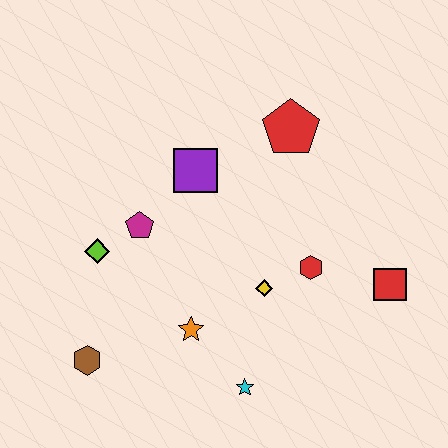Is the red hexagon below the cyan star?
No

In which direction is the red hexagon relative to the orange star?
The red hexagon is to the right of the orange star.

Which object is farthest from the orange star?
The red pentagon is farthest from the orange star.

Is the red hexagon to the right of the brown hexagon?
Yes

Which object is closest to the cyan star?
The orange star is closest to the cyan star.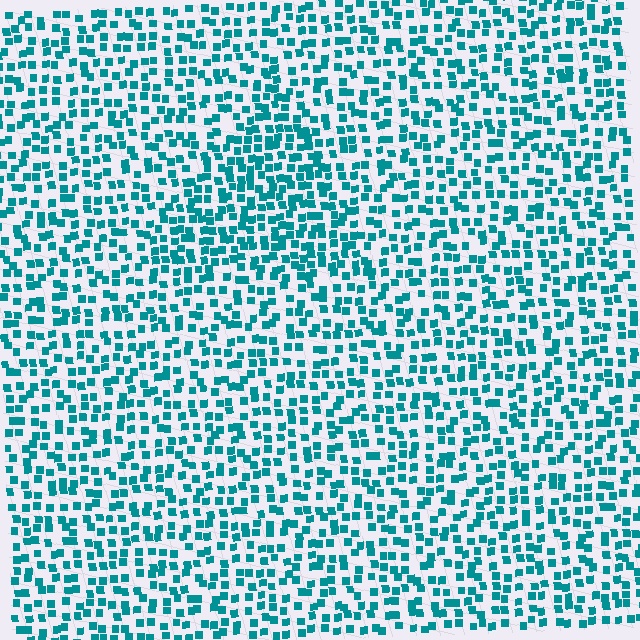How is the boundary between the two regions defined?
The boundary is defined by a change in element density (approximately 1.5x ratio). All elements are the same color, size, and shape.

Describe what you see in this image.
The image contains small teal elements arranged at two different densities. A triangle-shaped region is visible where the elements are more densely packed than the surrounding area.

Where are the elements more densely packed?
The elements are more densely packed inside the triangle boundary.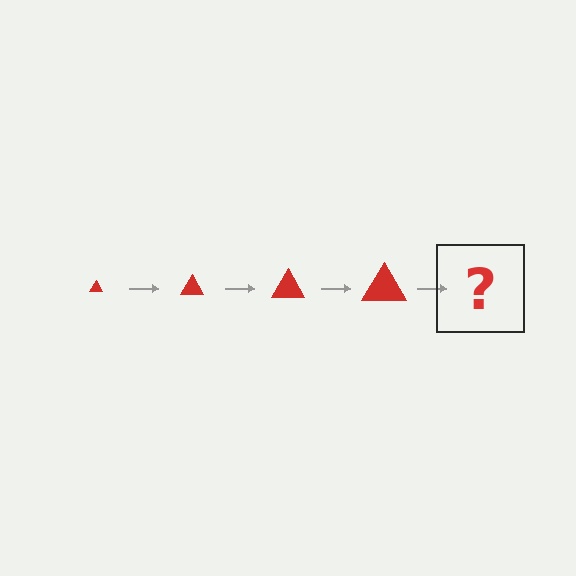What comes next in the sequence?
The next element should be a red triangle, larger than the previous one.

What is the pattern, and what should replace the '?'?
The pattern is that the triangle gets progressively larger each step. The '?' should be a red triangle, larger than the previous one.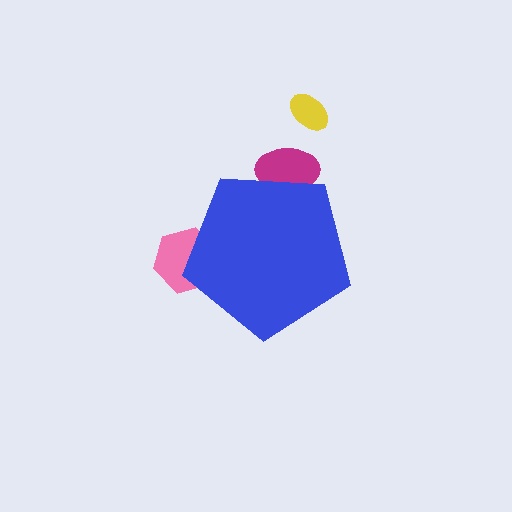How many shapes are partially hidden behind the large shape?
2 shapes are partially hidden.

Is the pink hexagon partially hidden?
Yes, the pink hexagon is partially hidden behind the blue pentagon.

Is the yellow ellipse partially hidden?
No, the yellow ellipse is fully visible.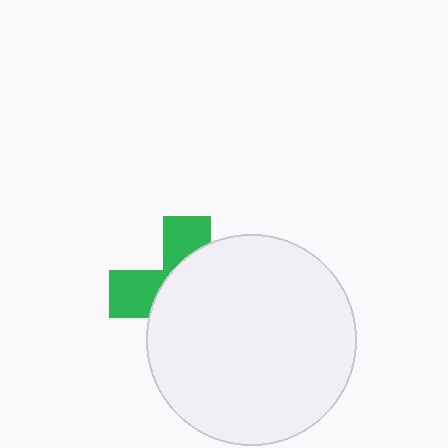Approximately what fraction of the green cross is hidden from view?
Roughly 66% of the green cross is hidden behind the white circle.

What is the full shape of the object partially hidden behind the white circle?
The partially hidden object is a green cross.